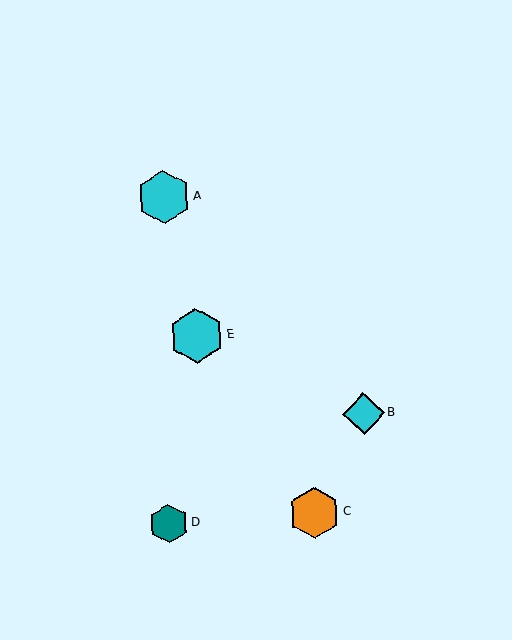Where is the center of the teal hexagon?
The center of the teal hexagon is at (169, 524).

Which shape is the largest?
The cyan hexagon (labeled E) is the largest.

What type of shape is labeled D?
Shape D is a teal hexagon.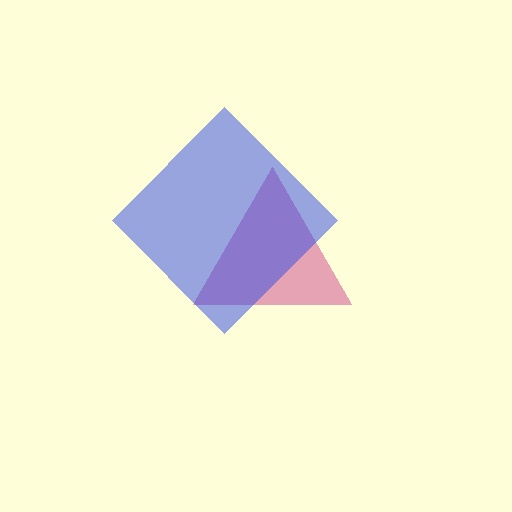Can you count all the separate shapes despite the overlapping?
Yes, there are 2 separate shapes.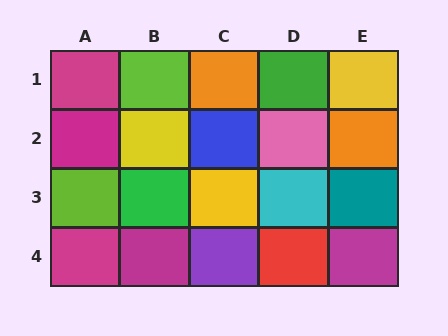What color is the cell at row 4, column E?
Magenta.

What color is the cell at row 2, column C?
Blue.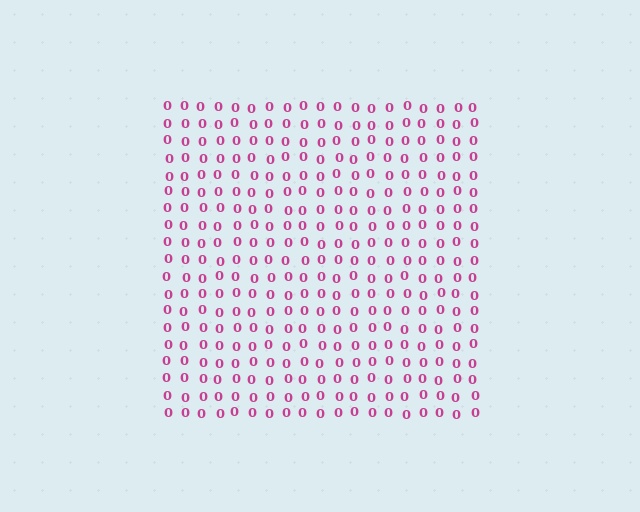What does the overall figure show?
The overall figure shows a square.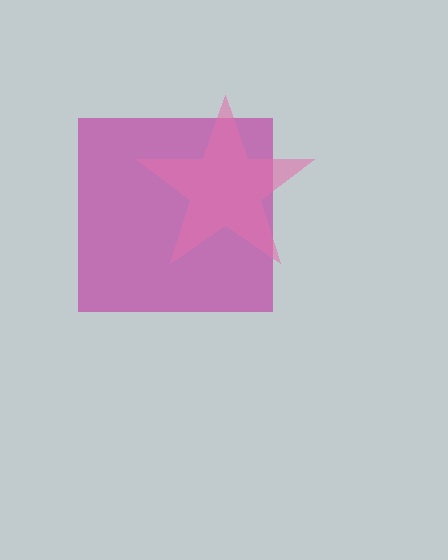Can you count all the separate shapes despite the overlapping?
Yes, there are 2 separate shapes.